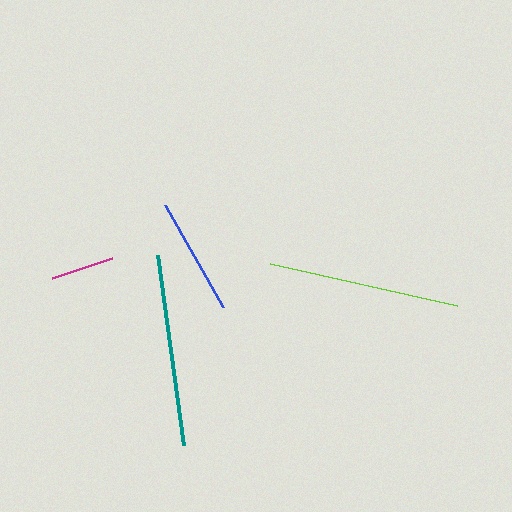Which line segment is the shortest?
The magenta line is the shortest at approximately 63 pixels.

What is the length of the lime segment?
The lime segment is approximately 192 pixels long.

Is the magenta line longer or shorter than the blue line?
The blue line is longer than the magenta line.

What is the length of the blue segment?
The blue segment is approximately 117 pixels long.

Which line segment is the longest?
The teal line is the longest at approximately 192 pixels.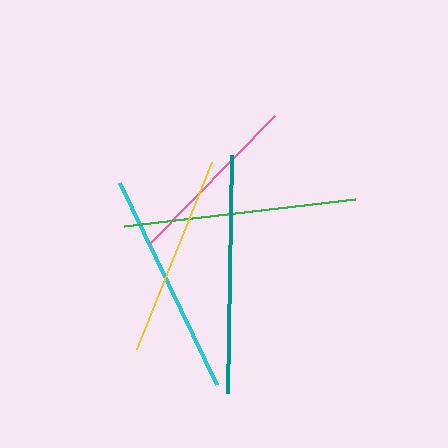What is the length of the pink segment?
The pink segment is approximately 178 pixels long.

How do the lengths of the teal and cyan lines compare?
The teal and cyan lines are approximately the same length.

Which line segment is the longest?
The teal line is the longest at approximately 239 pixels.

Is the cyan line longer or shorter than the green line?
The green line is longer than the cyan line.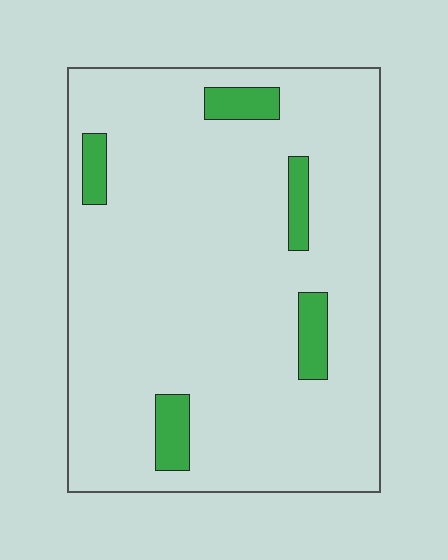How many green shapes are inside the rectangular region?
5.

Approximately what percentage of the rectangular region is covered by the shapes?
Approximately 10%.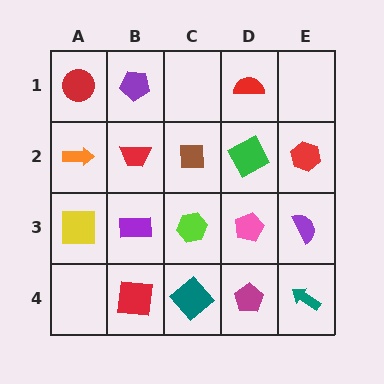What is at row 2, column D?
A green square.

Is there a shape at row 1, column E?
No, that cell is empty.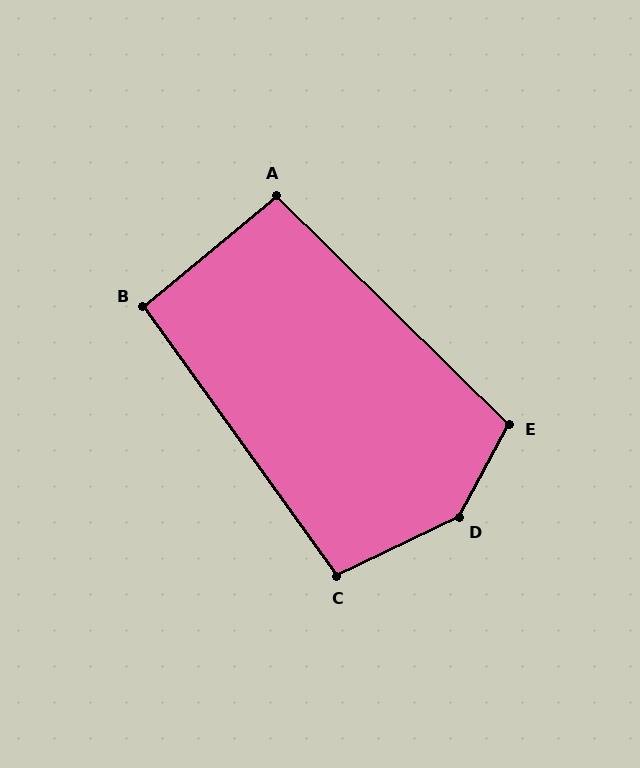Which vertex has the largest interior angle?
D, at approximately 144 degrees.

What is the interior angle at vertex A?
Approximately 96 degrees (obtuse).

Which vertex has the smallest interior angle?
B, at approximately 94 degrees.